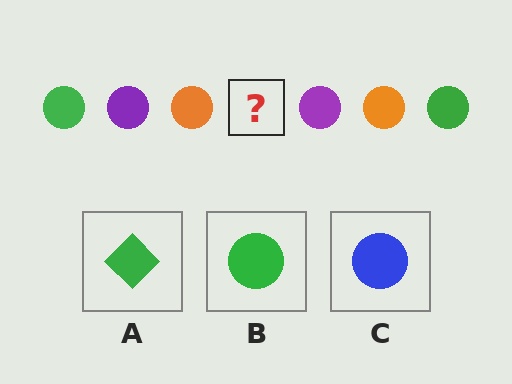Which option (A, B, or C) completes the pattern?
B.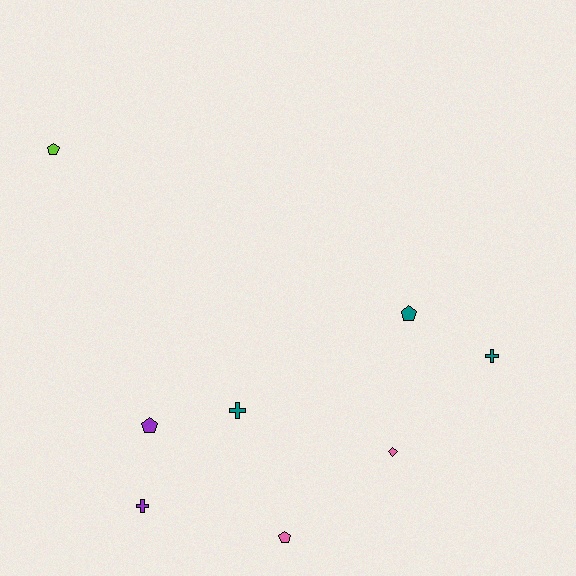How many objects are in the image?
There are 8 objects.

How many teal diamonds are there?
There are no teal diamonds.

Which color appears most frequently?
Teal, with 3 objects.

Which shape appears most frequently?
Pentagon, with 4 objects.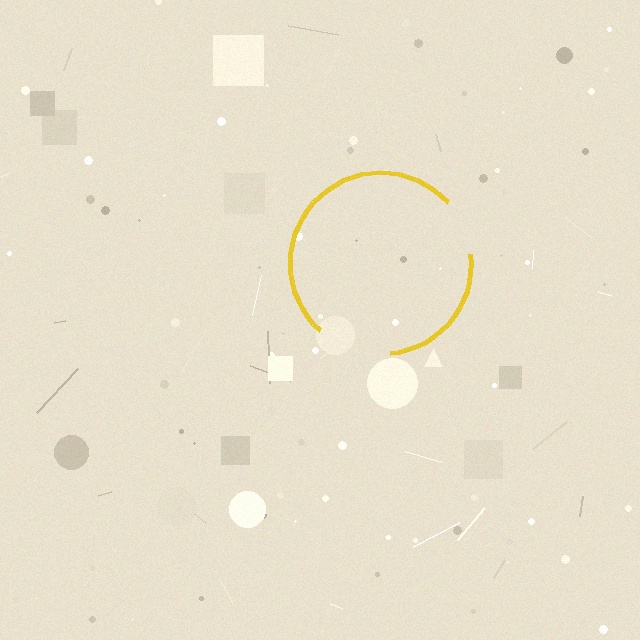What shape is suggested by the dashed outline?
The dashed outline suggests a circle.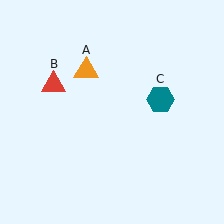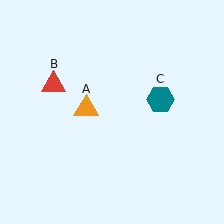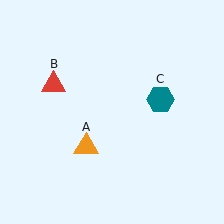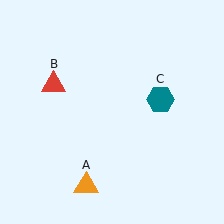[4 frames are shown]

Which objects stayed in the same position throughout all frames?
Red triangle (object B) and teal hexagon (object C) remained stationary.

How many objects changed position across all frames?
1 object changed position: orange triangle (object A).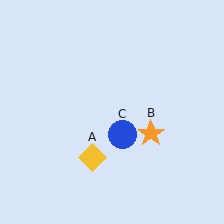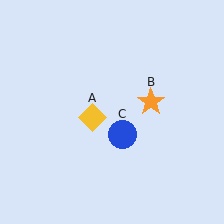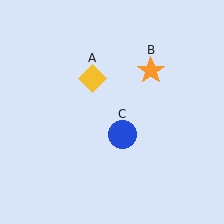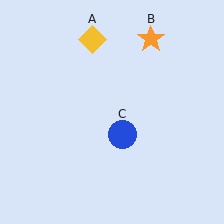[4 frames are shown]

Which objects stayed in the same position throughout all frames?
Blue circle (object C) remained stationary.